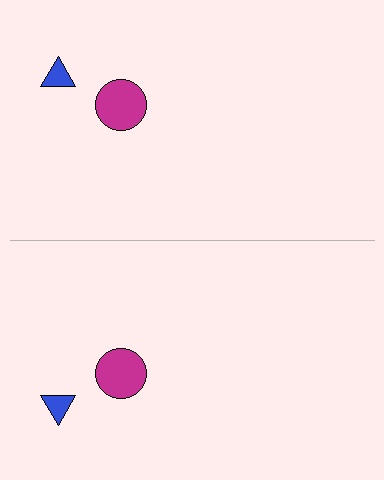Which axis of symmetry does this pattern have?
The pattern has a horizontal axis of symmetry running through the center of the image.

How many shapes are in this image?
There are 4 shapes in this image.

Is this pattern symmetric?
Yes, this pattern has bilateral (reflection) symmetry.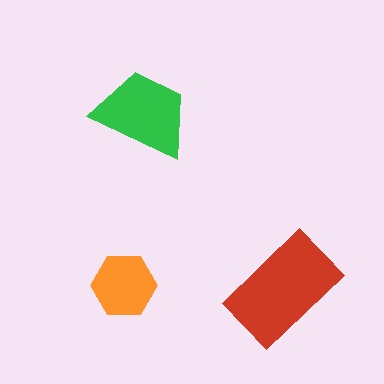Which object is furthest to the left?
The orange hexagon is leftmost.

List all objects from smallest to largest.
The orange hexagon, the green trapezoid, the red rectangle.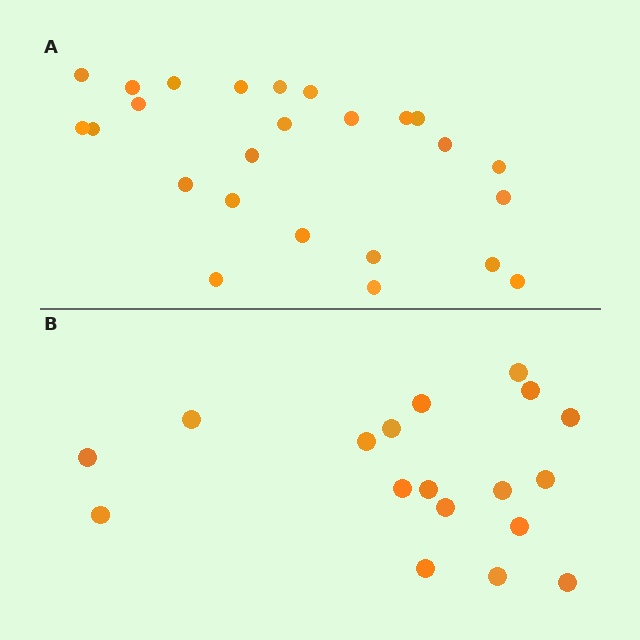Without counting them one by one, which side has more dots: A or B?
Region A (the top region) has more dots.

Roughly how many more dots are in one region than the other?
Region A has roughly 8 or so more dots than region B.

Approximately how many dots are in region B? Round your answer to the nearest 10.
About 20 dots. (The exact count is 18, which rounds to 20.)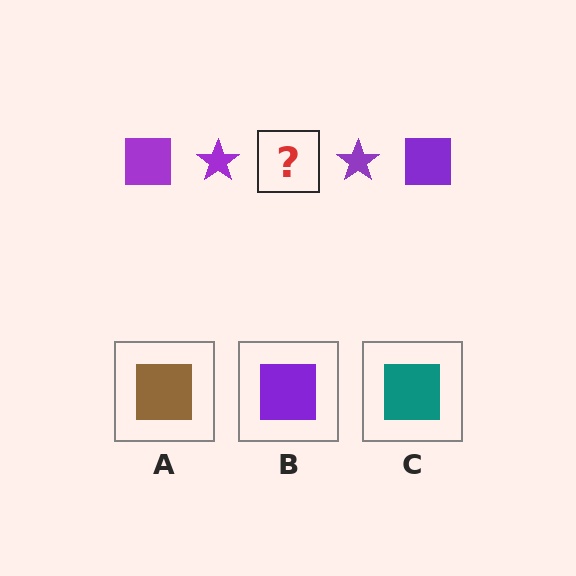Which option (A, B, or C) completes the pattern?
B.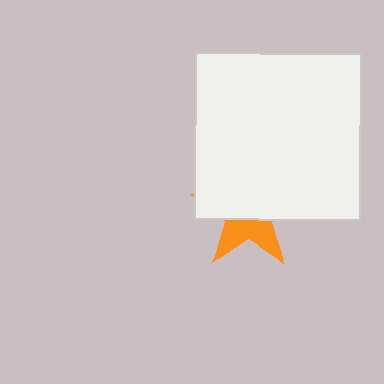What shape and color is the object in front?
The object in front is a white square.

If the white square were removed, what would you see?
You would see the complete orange star.